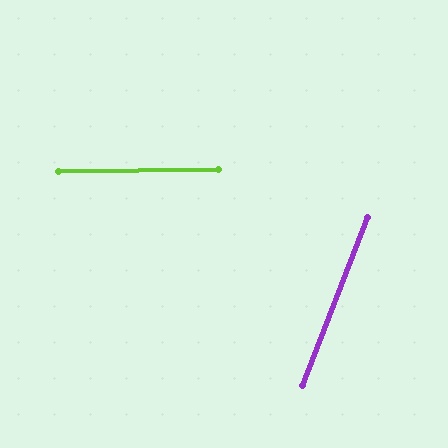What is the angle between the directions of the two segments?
Approximately 68 degrees.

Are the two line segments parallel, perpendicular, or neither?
Neither parallel nor perpendicular — they differ by about 68°.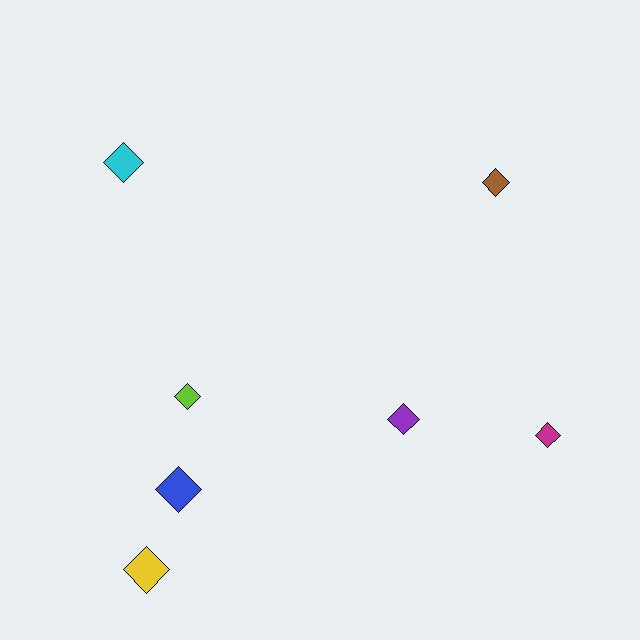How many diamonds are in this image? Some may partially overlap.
There are 7 diamonds.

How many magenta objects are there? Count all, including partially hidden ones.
There is 1 magenta object.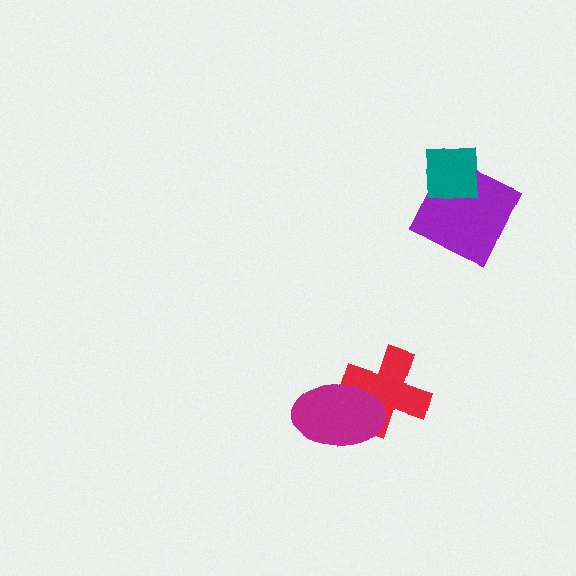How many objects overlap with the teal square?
1 object overlaps with the teal square.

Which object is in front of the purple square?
The teal square is in front of the purple square.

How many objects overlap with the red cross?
1 object overlaps with the red cross.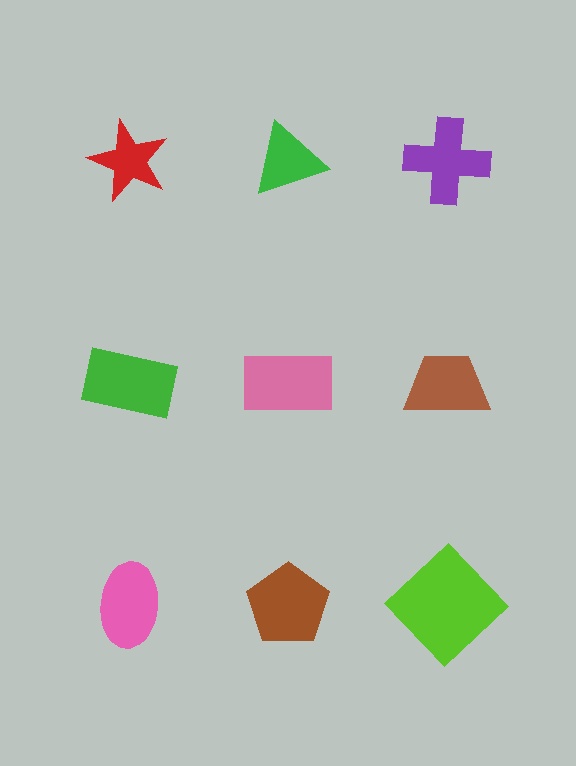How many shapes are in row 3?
3 shapes.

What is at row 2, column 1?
A green rectangle.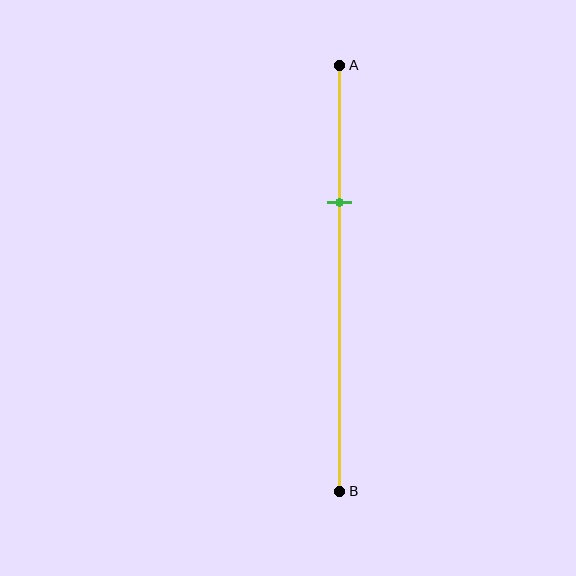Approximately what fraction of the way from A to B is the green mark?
The green mark is approximately 30% of the way from A to B.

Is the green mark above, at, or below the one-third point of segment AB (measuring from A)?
The green mark is approximately at the one-third point of segment AB.